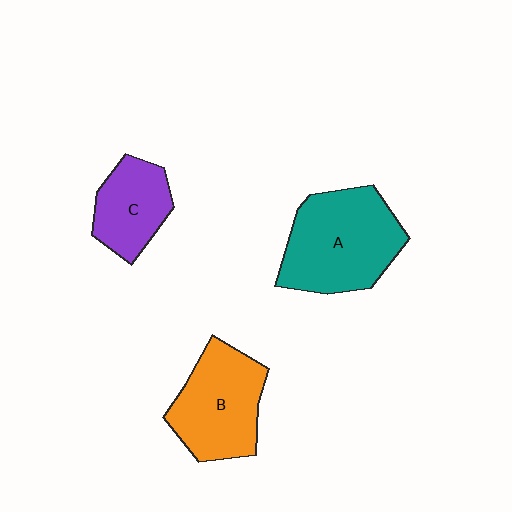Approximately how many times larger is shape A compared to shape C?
Approximately 1.7 times.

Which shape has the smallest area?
Shape C (purple).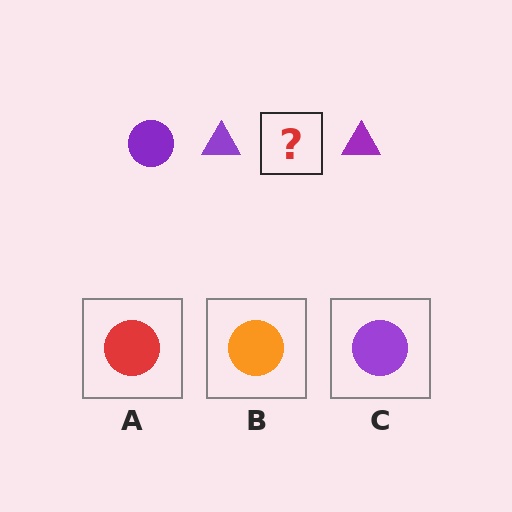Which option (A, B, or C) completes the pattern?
C.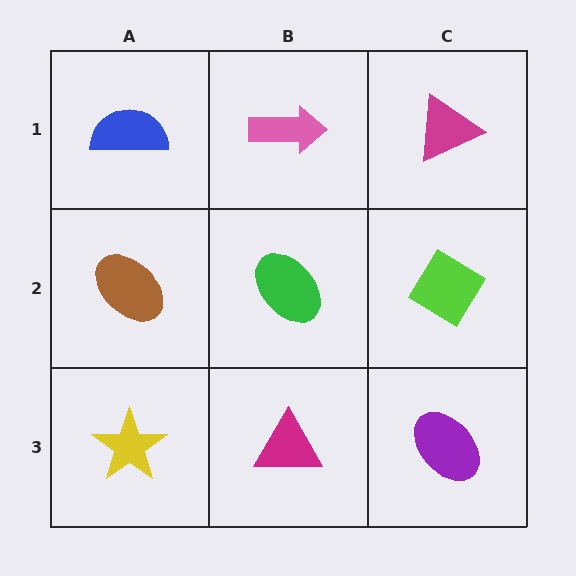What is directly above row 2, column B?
A pink arrow.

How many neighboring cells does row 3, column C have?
2.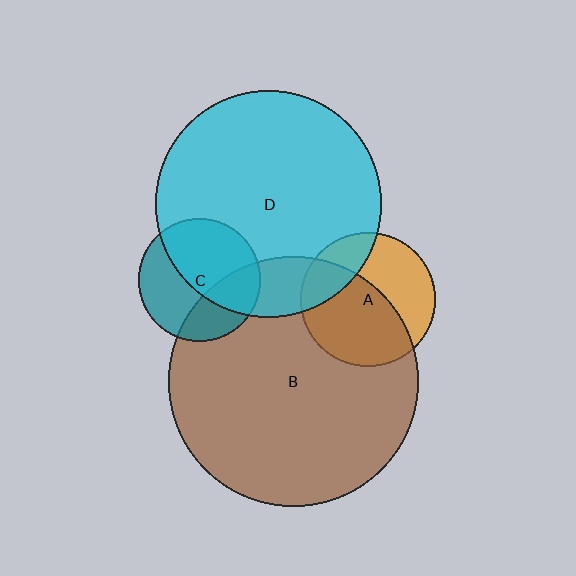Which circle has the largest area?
Circle B (brown).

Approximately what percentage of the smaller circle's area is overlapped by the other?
Approximately 15%.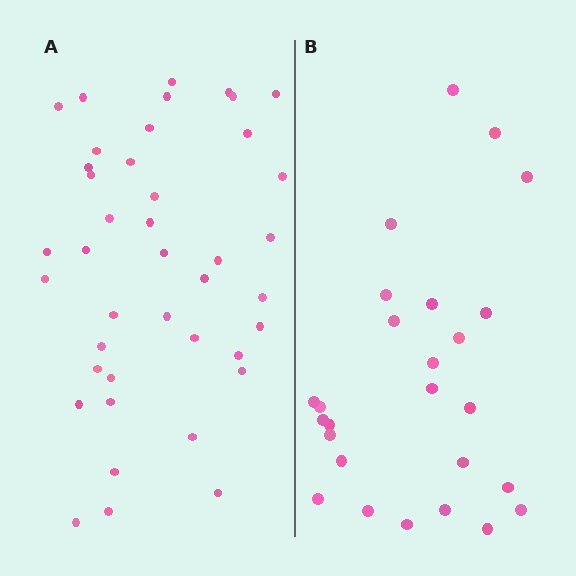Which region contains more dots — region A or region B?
Region A (the left region) has more dots.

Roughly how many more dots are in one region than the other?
Region A has approximately 15 more dots than region B.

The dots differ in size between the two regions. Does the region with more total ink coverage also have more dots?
No. Region B has more total ink coverage because its dots are larger, but region A actually contains more individual dots. Total area can be misleading — the number of items is what matters here.